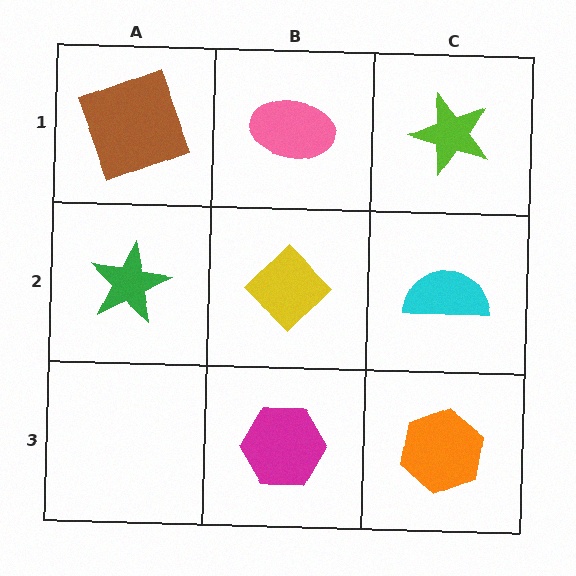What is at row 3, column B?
A magenta hexagon.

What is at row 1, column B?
A pink ellipse.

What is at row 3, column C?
An orange hexagon.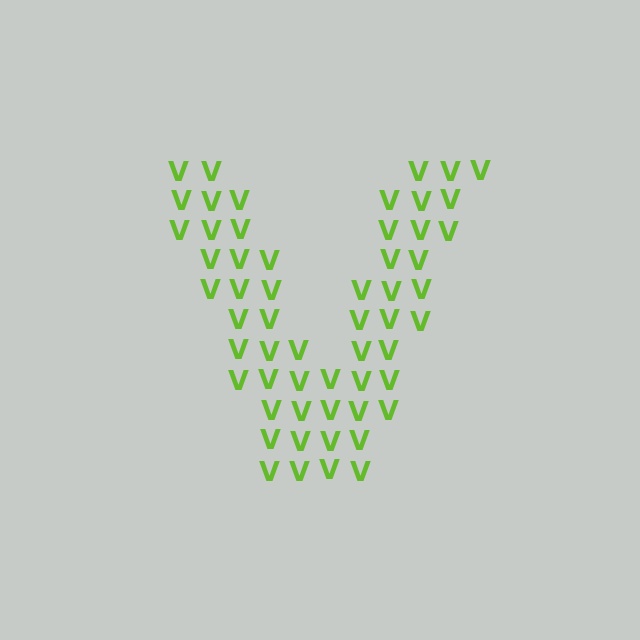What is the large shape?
The large shape is the letter V.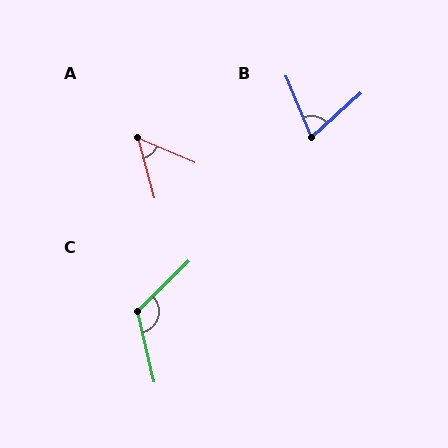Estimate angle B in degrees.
Approximately 71 degrees.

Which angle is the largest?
C, at approximately 122 degrees.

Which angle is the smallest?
A, at approximately 51 degrees.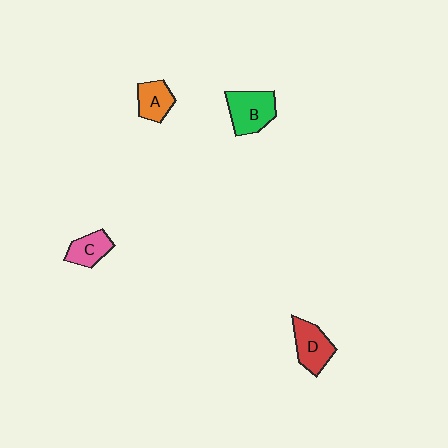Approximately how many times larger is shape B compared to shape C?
Approximately 1.6 times.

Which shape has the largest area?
Shape B (green).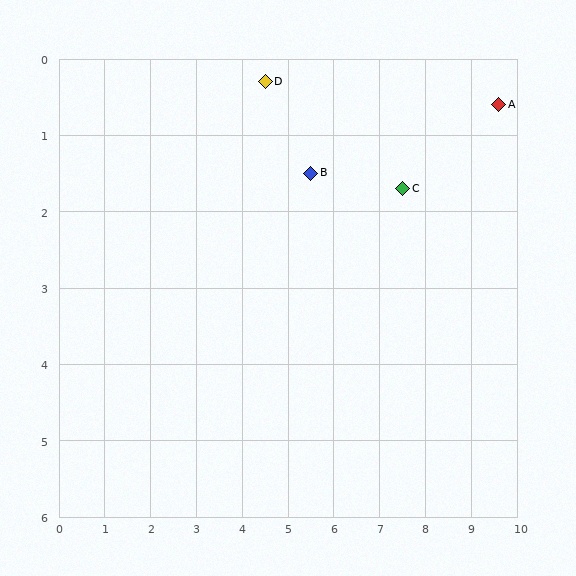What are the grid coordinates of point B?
Point B is at approximately (5.5, 1.5).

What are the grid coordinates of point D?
Point D is at approximately (4.5, 0.3).